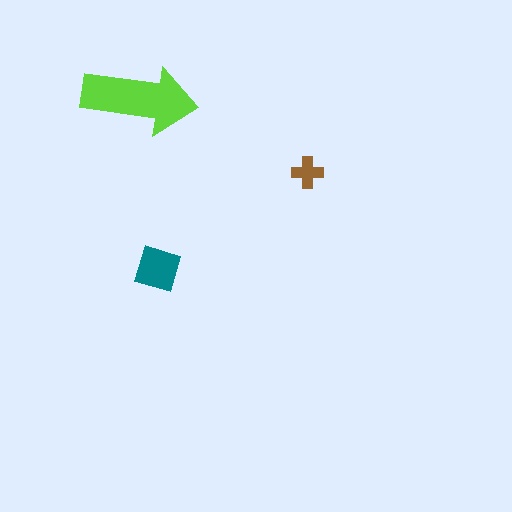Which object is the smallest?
The brown cross.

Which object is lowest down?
The teal square is bottommost.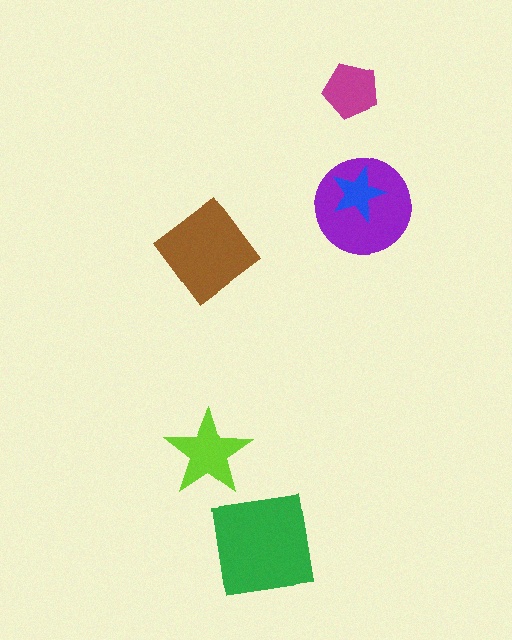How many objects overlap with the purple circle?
1 object overlaps with the purple circle.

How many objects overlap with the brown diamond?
0 objects overlap with the brown diamond.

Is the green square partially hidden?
No, no other shape covers it.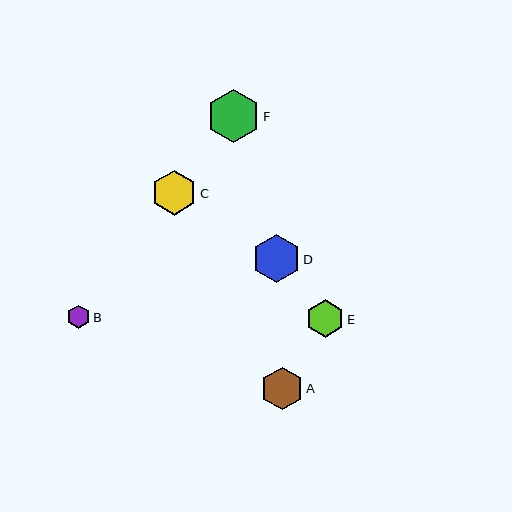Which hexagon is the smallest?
Hexagon B is the smallest with a size of approximately 23 pixels.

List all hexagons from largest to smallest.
From largest to smallest: F, D, C, A, E, B.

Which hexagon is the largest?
Hexagon F is the largest with a size of approximately 53 pixels.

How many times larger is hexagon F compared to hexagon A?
Hexagon F is approximately 1.3 times the size of hexagon A.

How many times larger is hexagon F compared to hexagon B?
Hexagon F is approximately 2.3 times the size of hexagon B.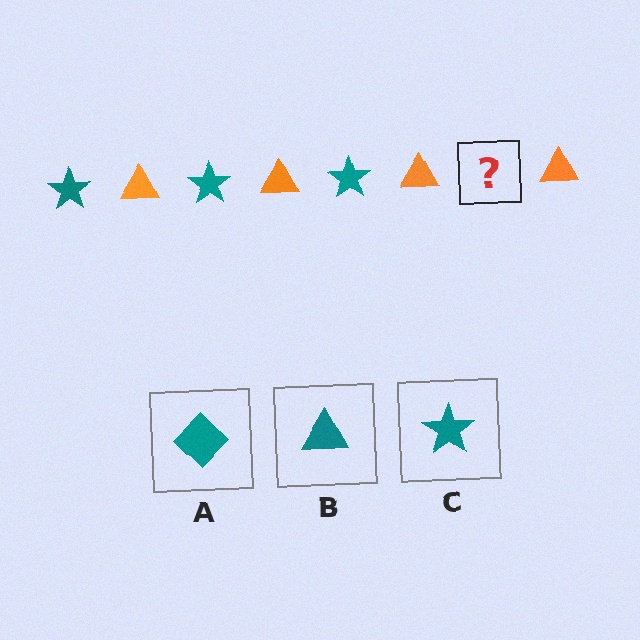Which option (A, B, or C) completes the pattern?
C.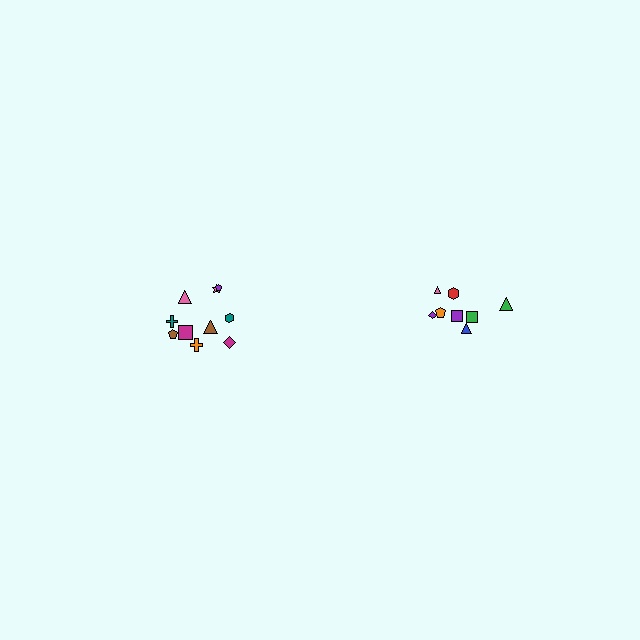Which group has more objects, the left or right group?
The left group.